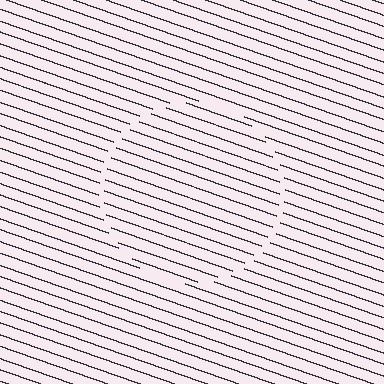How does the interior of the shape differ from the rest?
The interior of the shape contains the same grating, shifted by half a period — the contour is defined by the phase discontinuity where line-ends from the inner and outer gratings abut.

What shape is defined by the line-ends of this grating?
An illusory circle. The interior of the shape contains the same grating, shifted by half a period — the contour is defined by the phase discontinuity where line-ends from the inner and outer gratings abut.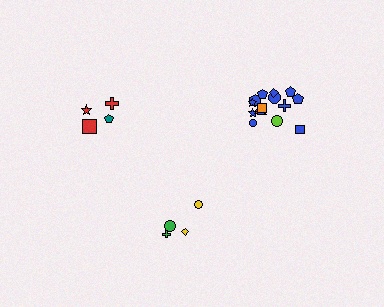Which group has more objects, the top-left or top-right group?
The top-right group.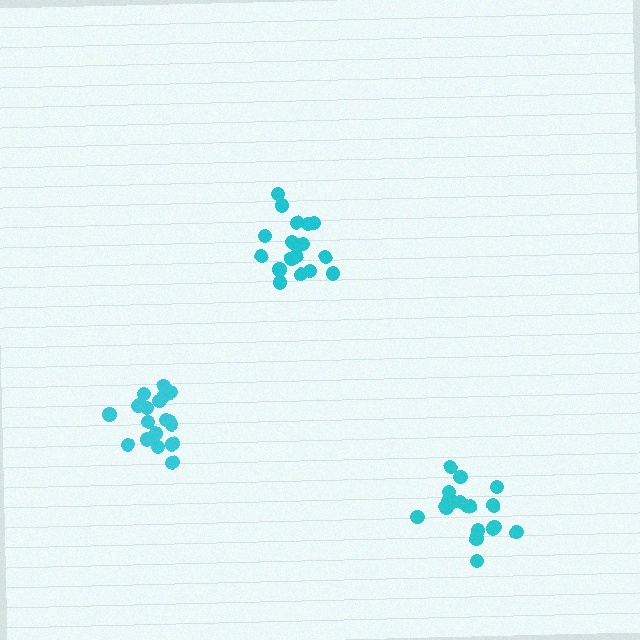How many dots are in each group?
Group 1: 18 dots, Group 2: 18 dots, Group 3: 19 dots (55 total).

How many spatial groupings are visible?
There are 3 spatial groupings.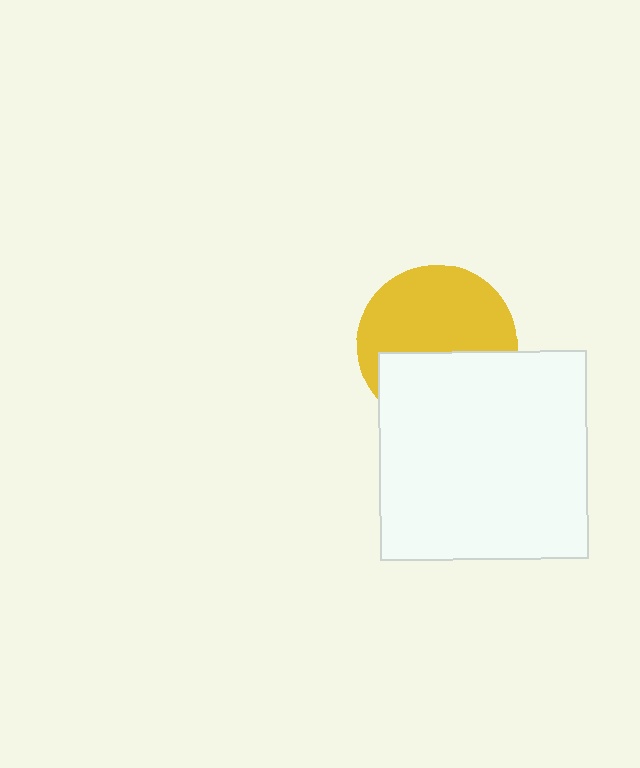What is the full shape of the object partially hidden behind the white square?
The partially hidden object is a yellow circle.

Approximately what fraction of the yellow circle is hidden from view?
Roughly 42% of the yellow circle is hidden behind the white square.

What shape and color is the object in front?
The object in front is a white square.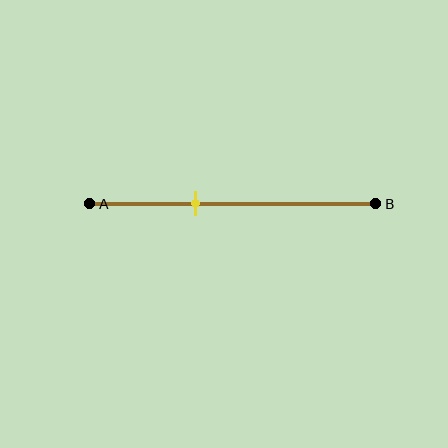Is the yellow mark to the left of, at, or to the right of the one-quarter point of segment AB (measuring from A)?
The yellow mark is to the right of the one-quarter point of segment AB.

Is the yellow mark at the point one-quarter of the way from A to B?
No, the mark is at about 35% from A, not at the 25% one-quarter point.